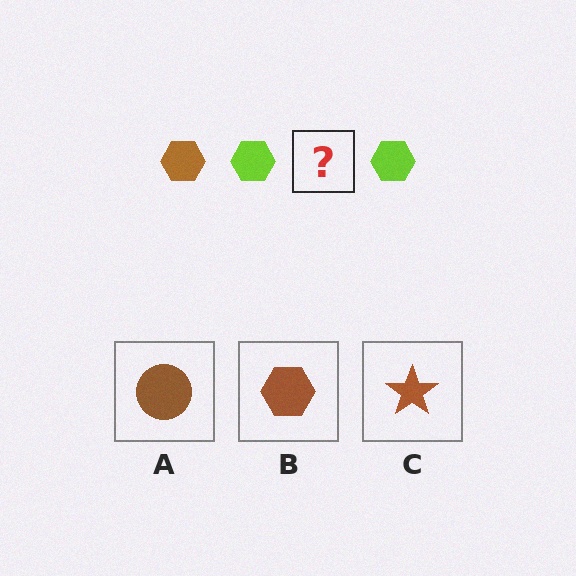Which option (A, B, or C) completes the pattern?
B.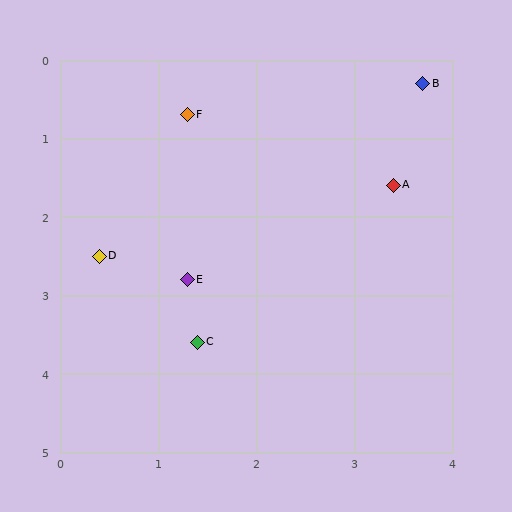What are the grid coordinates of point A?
Point A is at approximately (3.4, 1.6).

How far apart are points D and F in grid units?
Points D and F are about 2.0 grid units apart.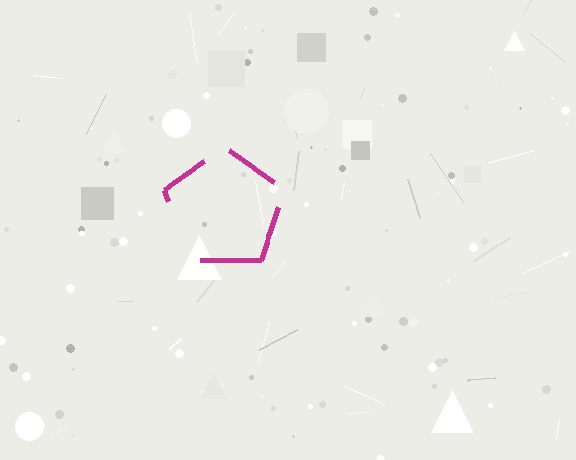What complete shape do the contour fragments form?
The contour fragments form a pentagon.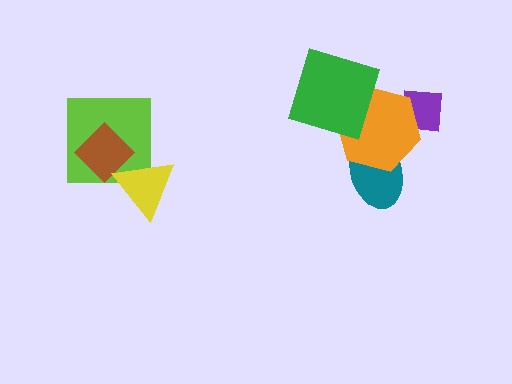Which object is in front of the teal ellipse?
The orange hexagon is in front of the teal ellipse.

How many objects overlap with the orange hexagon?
3 objects overlap with the orange hexagon.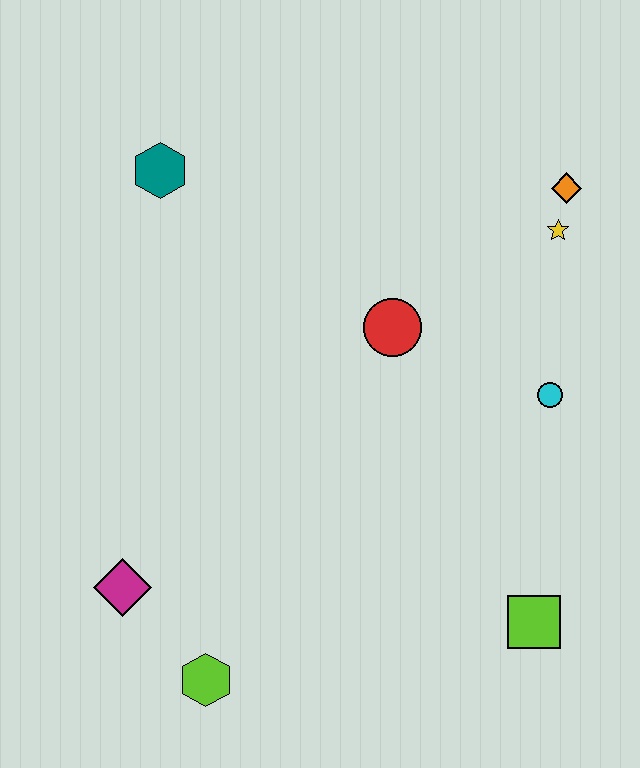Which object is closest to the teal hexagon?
The red circle is closest to the teal hexagon.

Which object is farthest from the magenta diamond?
The orange diamond is farthest from the magenta diamond.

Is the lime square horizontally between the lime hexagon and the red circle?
No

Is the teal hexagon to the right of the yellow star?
No